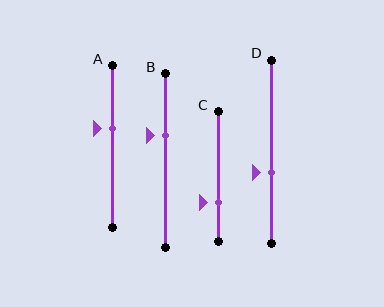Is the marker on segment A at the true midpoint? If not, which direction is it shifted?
No, the marker on segment A is shifted upward by about 11% of the segment length.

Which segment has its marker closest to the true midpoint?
Segment D has its marker closest to the true midpoint.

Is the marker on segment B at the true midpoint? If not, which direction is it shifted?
No, the marker on segment B is shifted upward by about 14% of the segment length.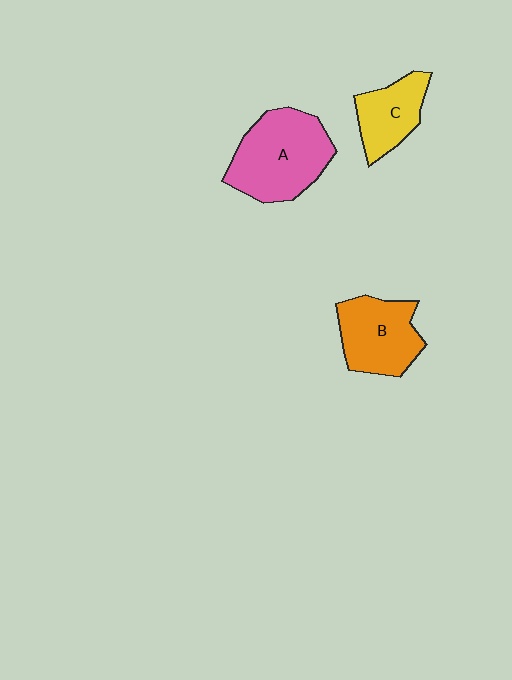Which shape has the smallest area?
Shape C (yellow).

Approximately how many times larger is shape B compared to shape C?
Approximately 1.3 times.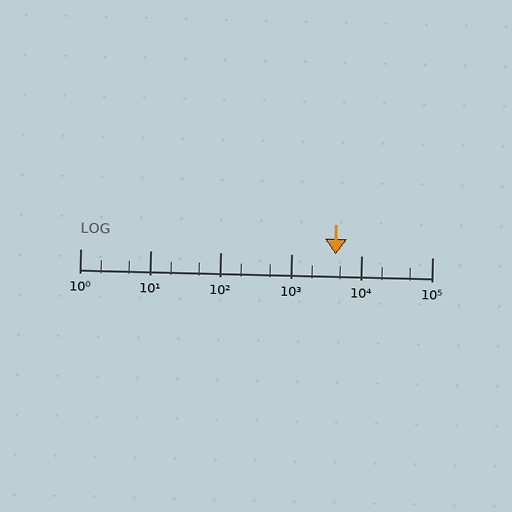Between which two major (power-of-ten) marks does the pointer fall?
The pointer is between 1000 and 10000.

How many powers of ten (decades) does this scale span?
The scale spans 5 decades, from 1 to 100000.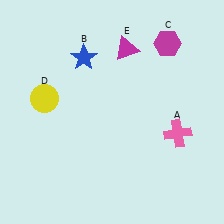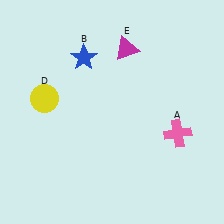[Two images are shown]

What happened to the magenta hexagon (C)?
The magenta hexagon (C) was removed in Image 2. It was in the top-right area of Image 1.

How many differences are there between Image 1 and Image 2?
There is 1 difference between the two images.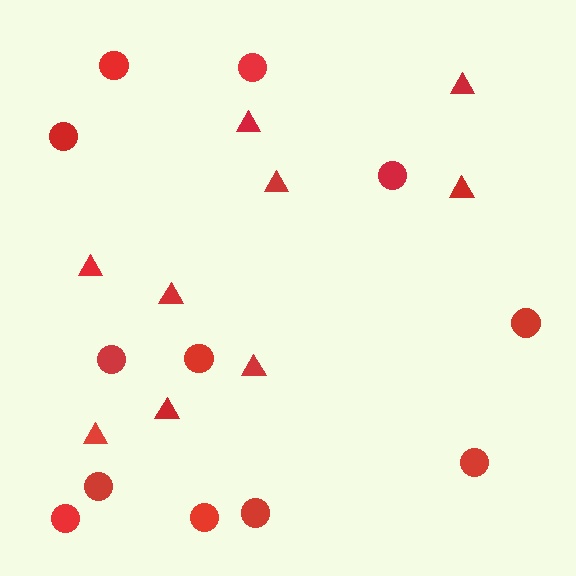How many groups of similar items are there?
There are 2 groups: one group of circles (12) and one group of triangles (9).